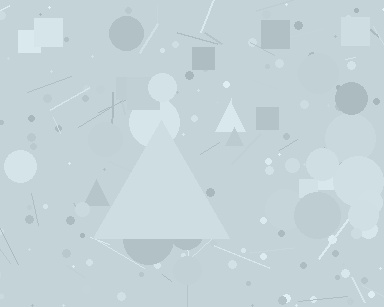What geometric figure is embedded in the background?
A triangle is embedded in the background.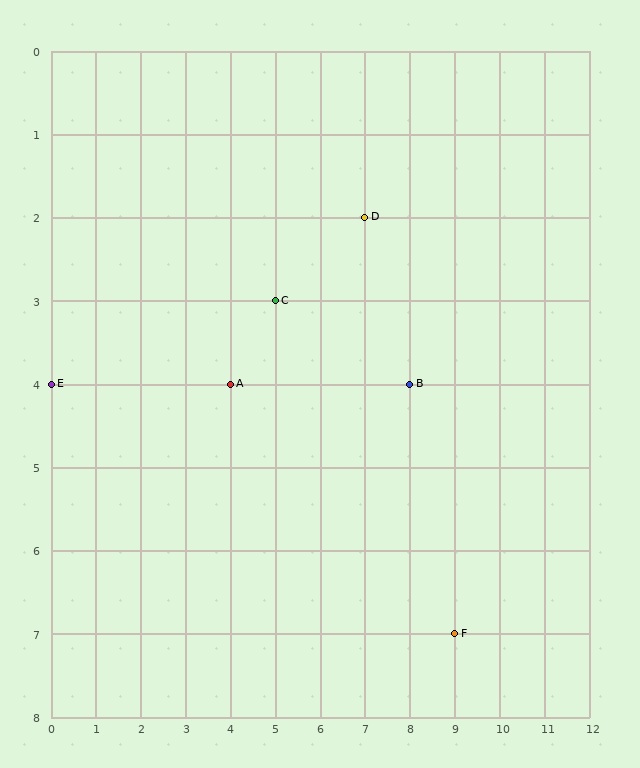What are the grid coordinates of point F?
Point F is at grid coordinates (9, 7).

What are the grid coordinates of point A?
Point A is at grid coordinates (4, 4).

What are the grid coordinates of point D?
Point D is at grid coordinates (7, 2).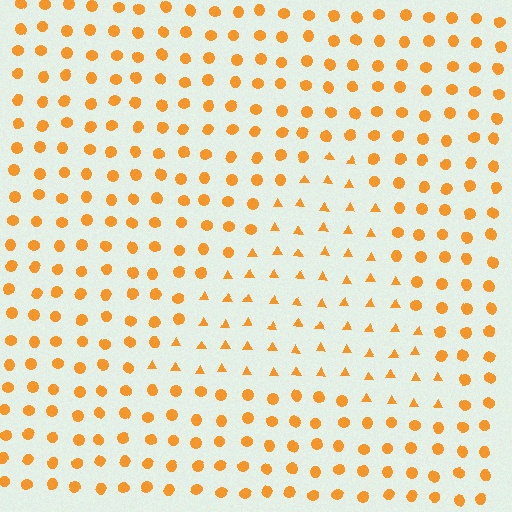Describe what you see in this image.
The image is filled with small orange elements arranged in a uniform grid. A triangle-shaped region contains triangles, while the surrounding area contains circles. The boundary is defined purely by the change in element shape.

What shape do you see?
I see a triangle.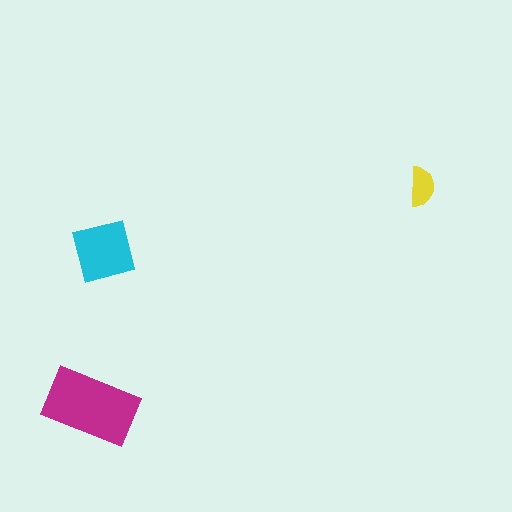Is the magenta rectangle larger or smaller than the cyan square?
Larger.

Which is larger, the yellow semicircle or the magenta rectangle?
The magenta rectangle.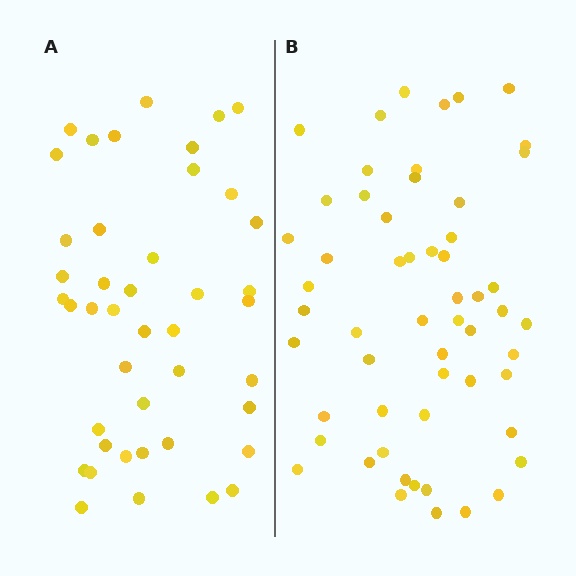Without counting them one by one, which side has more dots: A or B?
Region B (the right region) has more dots.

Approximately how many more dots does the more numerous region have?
Region B has approximately 15 more dots than region A.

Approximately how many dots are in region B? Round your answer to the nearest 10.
About 60 dots. (The exact count is 56, which rounds to 60.)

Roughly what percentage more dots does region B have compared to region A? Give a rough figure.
About 30% more.